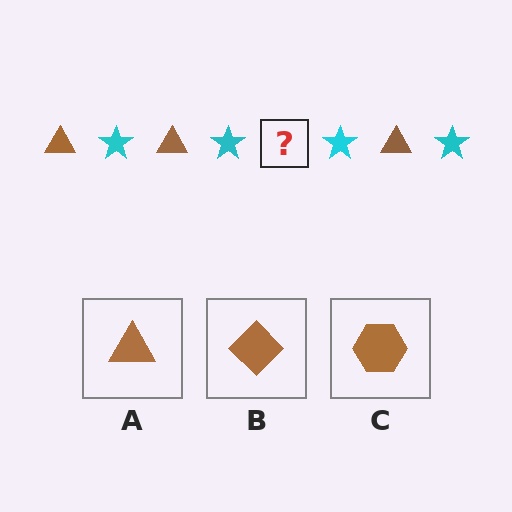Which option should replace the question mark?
Option A.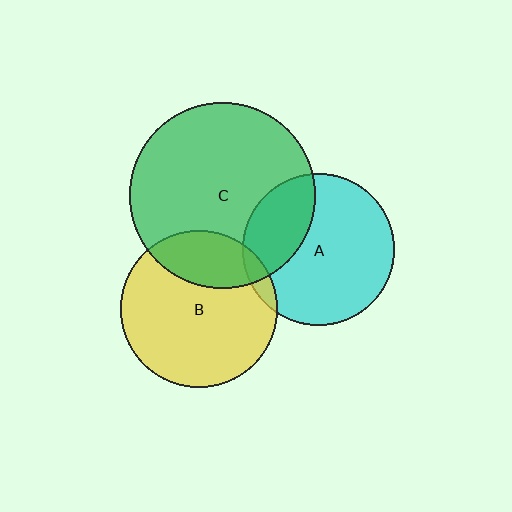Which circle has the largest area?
Circle C (green).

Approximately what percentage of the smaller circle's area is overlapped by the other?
Approximately 30%.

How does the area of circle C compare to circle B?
Approximately 1.4 times.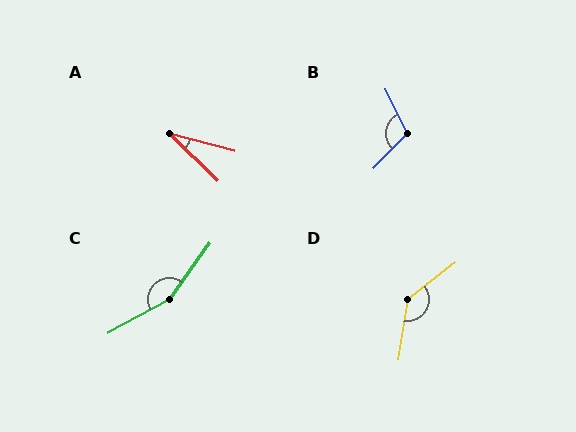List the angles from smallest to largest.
A (29°), B (110°), D (136°), C (154°).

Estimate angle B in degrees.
Approximately 110 degrees.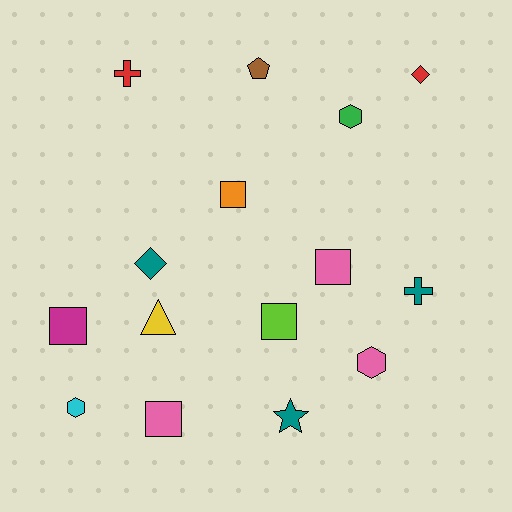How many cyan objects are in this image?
There is 1 cyan object.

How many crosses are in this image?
There are 2 crosses.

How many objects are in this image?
There are 15 objects.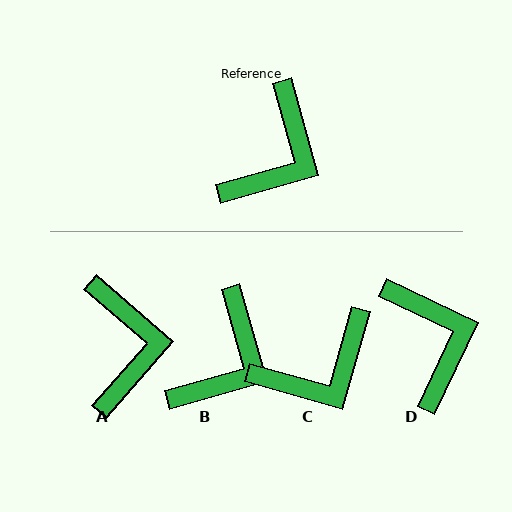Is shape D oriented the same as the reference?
No, it is off by about 49 degrees.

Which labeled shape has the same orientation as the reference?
B.